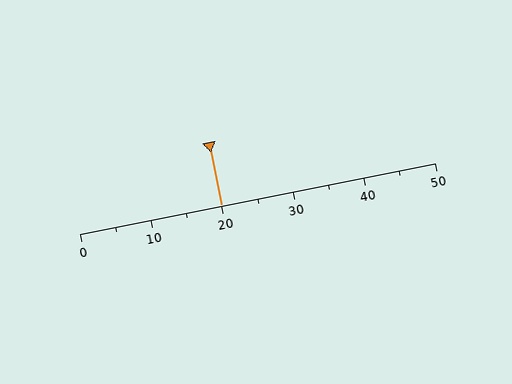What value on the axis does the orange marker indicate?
The marker indicates approximately 20.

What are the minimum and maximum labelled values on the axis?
The axis runs from 0 to 50.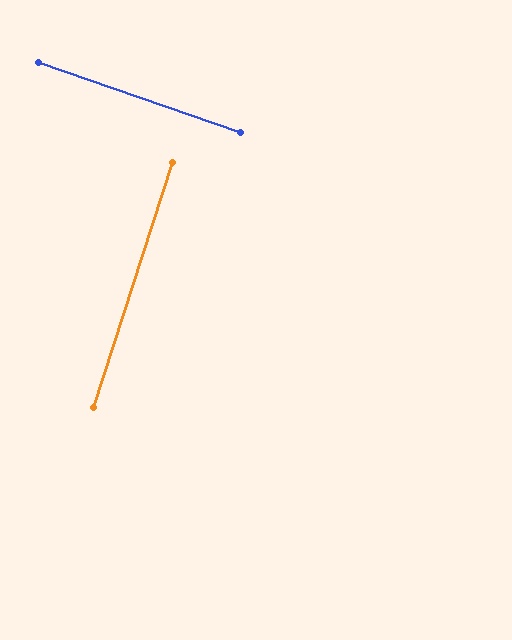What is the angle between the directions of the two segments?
Approximately 89 degrees.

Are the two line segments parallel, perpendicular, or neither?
Perpendicular — they meet at approximately 89°.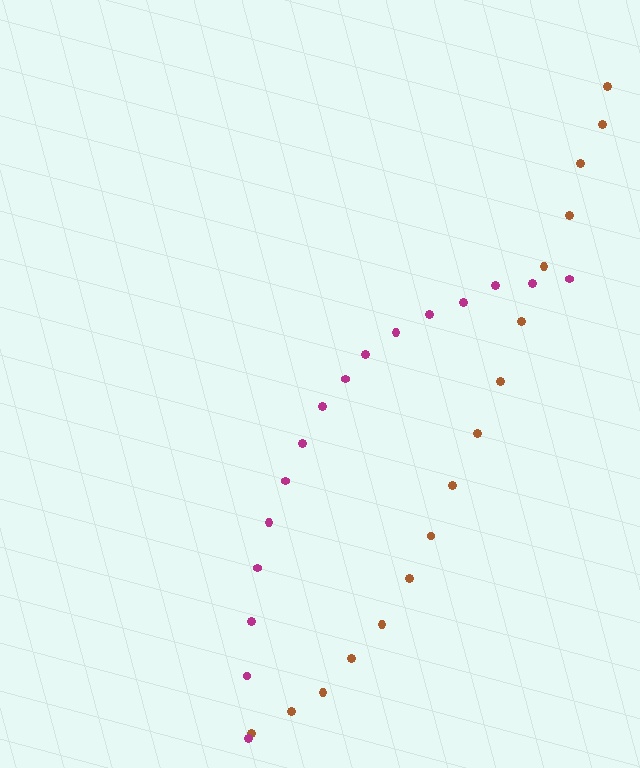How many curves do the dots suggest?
There are 2 distinct paths.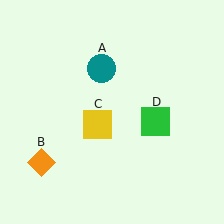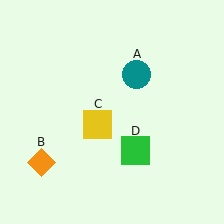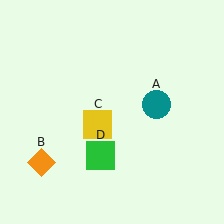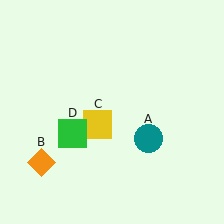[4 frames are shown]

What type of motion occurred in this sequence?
The teal circle (object A), green square (object D) rotated clockwise around the center of the scene.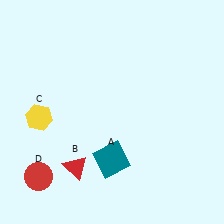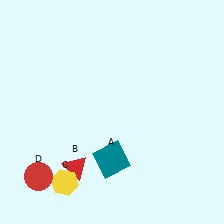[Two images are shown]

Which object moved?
The yellow hexagon (C) moved down.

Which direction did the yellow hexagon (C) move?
The yellow hexagon (C) moved down.